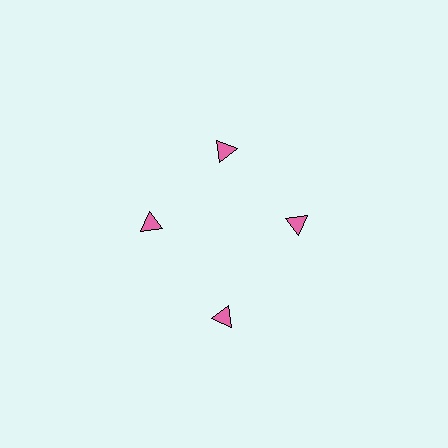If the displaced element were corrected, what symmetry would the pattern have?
It would have 4-fold rotational symmetry — the pattern would map onto itself every 90 degrees.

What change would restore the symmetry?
The symmetry would be restored by moving it inward, back onto the ring so that all 4 triangles sit at equal angles and equal distance from the center.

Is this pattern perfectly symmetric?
No. The 4 pink triangles are arranged in a ring, but one element near the 6 o'clock position is pushed outward from the center, breaking the 4-fold rotational symmetry.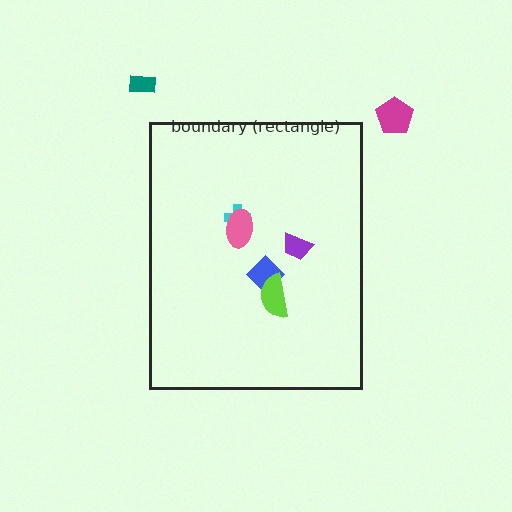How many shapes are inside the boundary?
5 inside, 2 outside.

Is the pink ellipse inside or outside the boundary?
Inside.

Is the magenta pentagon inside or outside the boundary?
Outside.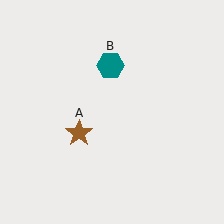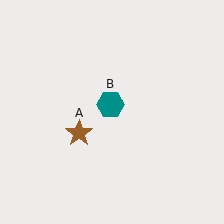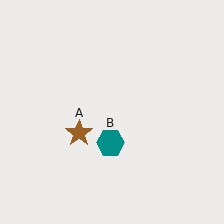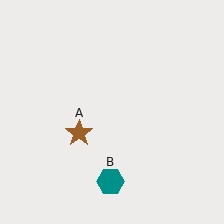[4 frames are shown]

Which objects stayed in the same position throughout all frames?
Brown star (object A) remained stationary.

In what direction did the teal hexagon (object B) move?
The teal hexagon (object B) moved down.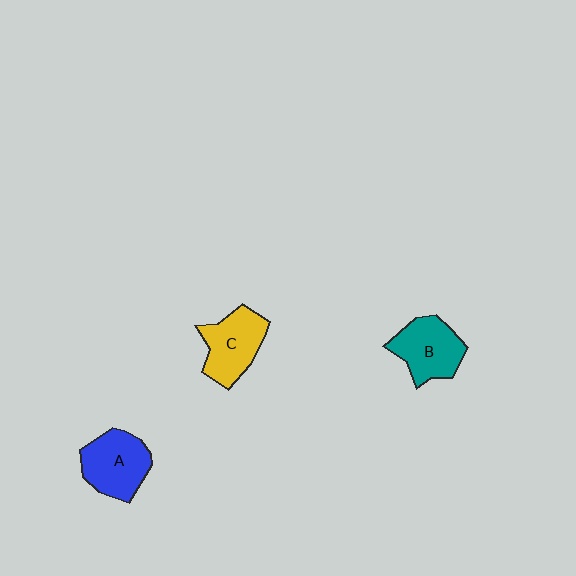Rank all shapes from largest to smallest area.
From largest to smallest: A (blue), C (yellow), B (teal).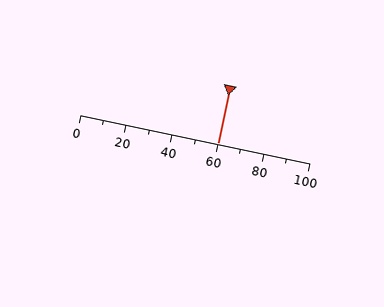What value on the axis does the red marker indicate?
The marker indicates approximately 60.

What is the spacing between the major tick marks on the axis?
The major ticks are spaced 20 apart.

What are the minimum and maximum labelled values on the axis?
The axis runs from 0 to 100.